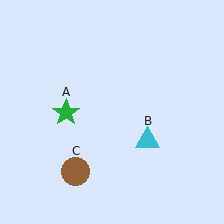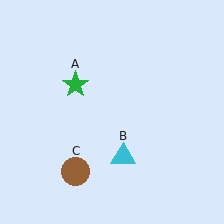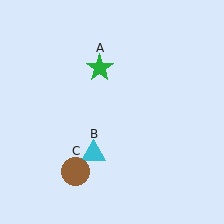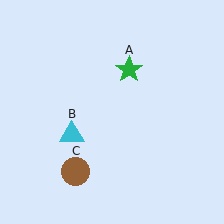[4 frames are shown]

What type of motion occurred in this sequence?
The green star (object A), cyan triangle (object B) rotated clockwise around the center of the scene.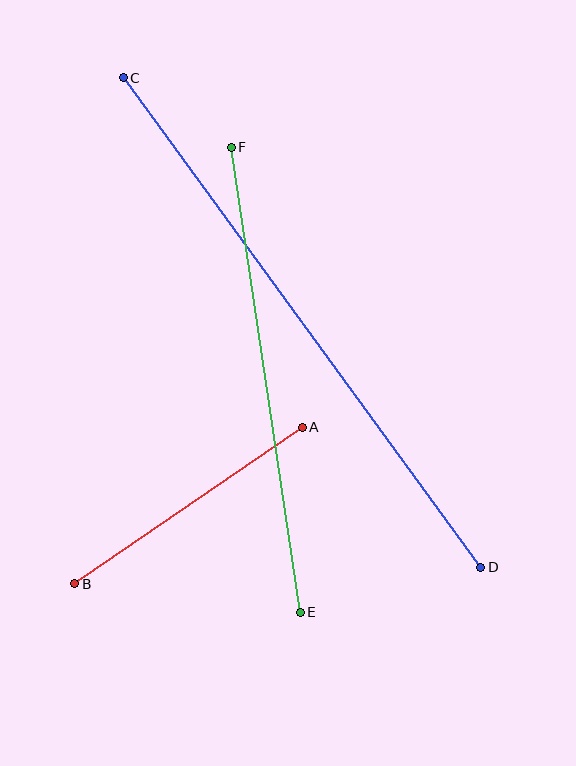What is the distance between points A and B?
The distance is approximately 276 pixels.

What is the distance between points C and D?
The distance is approximately 607 pixels.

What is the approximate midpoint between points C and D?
The midpoint is at approximately (302, 322) pixels.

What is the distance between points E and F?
The distance is approximately 470 pixels.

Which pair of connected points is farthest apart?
Points C and D are farthest apart.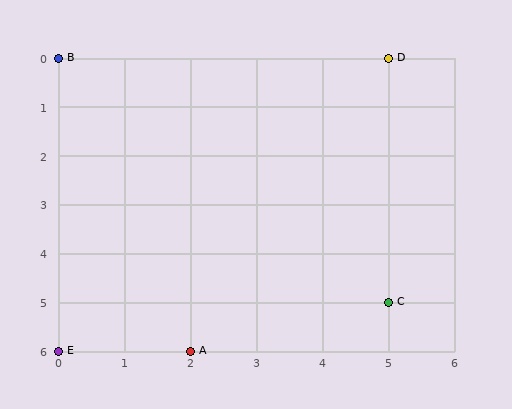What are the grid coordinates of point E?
Point E is at grid coordinates (0, 6).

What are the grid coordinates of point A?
Point A is at grid coordinates (2, 6).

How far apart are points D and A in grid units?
Points D and A are 3 columns and 6 rows apart (about 6.7 grid units diagonally).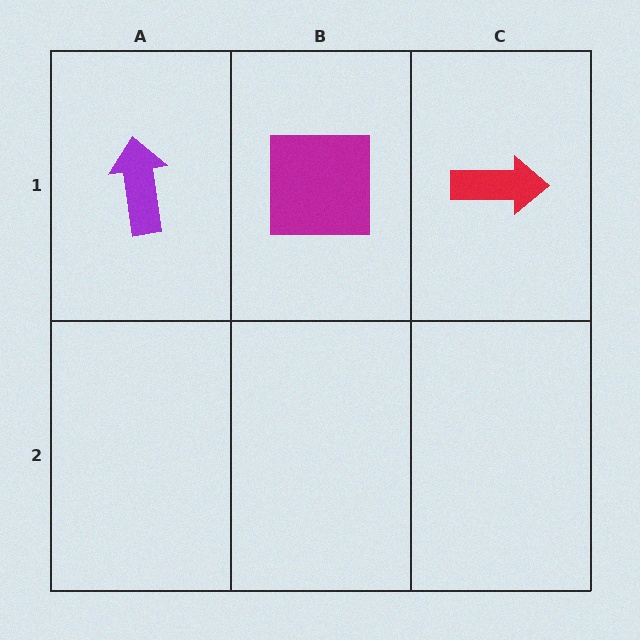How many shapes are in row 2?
0 shapes.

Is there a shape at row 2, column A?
No, that cell is empty.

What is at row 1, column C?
A red arrow.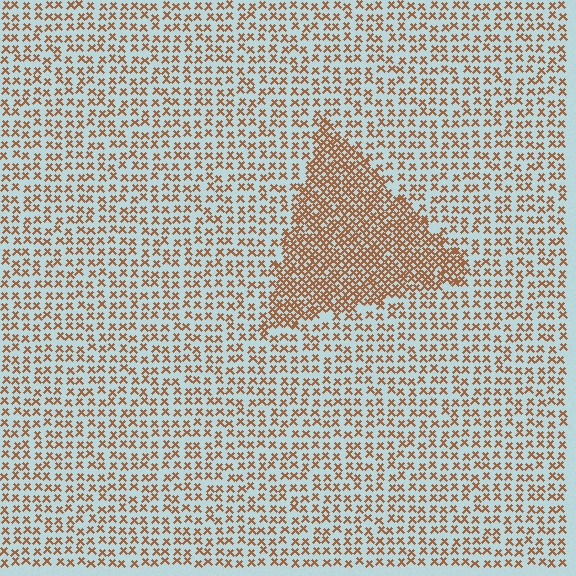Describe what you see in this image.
The image contains small brown elements arranged at two different densities. A triangle-shaped region is visible where the elements are more densely packed than the surrounding area.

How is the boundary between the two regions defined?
The boundary is defined by a change in element density (approximately 2.2x ratio). All elements are the same color, size, and shape.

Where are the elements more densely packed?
The elements are more densely packed inside the triangle boundary.